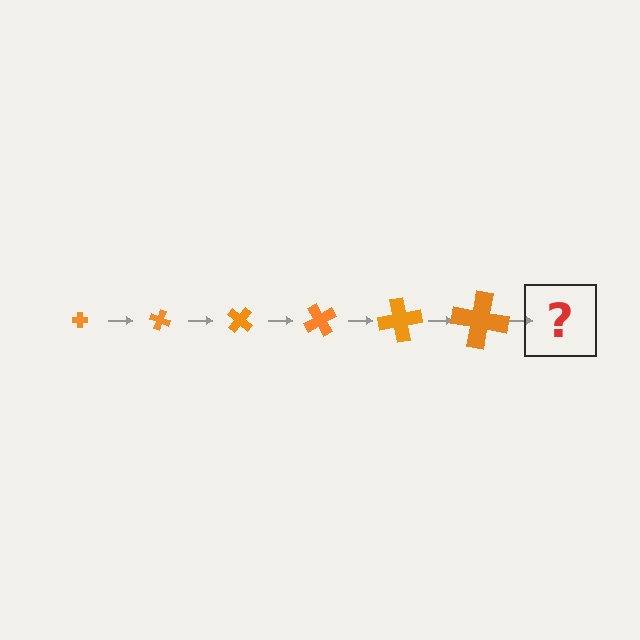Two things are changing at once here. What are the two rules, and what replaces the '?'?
The two rules are that the cross grows larger each step and it rotates 20 degrees each step. The '?' should be a cross, larger than the previous one and rotated 120 degrees from the start.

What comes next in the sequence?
The next element should be a cross, larger than the previous one and rotated 120 degrees from the start.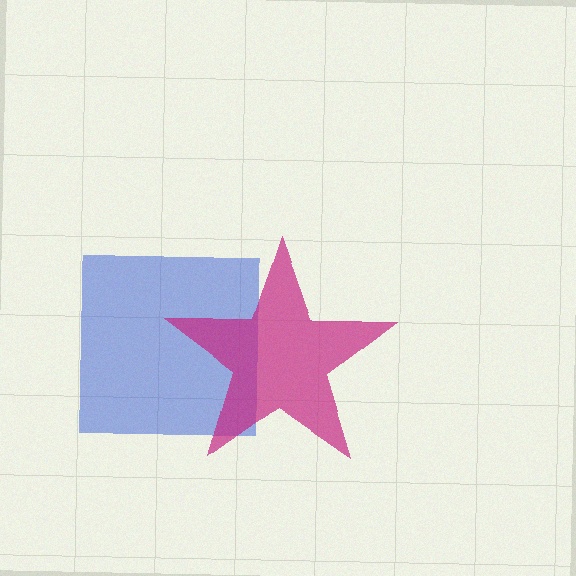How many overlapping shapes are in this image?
There are 2 overlapping shapes in the image.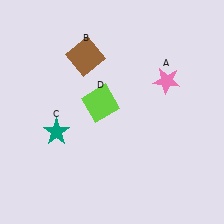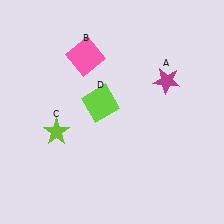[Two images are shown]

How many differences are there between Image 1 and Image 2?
There are 3 differences between the two images.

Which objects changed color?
A changed from pink to magenta. B changed from brown to pink. C changed from teal to lime.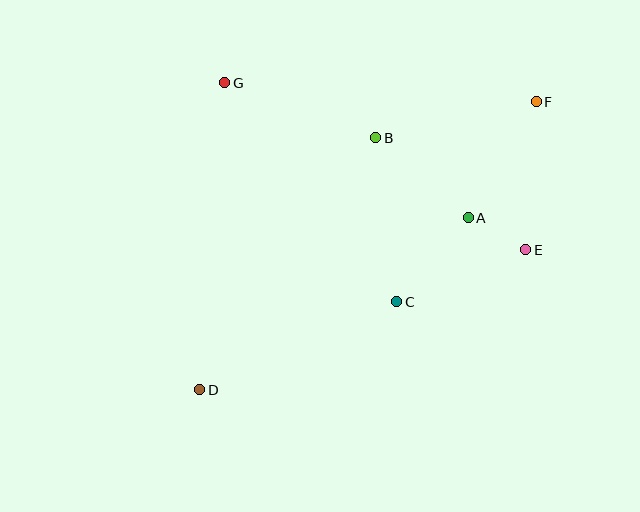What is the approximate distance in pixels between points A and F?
The distance between A and F is approximately 135 pixels.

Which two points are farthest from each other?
Points D and F are farthest from each other.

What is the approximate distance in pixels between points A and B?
The distance between A and B is approximately 122 pixels.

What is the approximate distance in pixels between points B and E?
The distance between B and E is approximately 187 pixels.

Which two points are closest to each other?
Points A and E are closest to each other.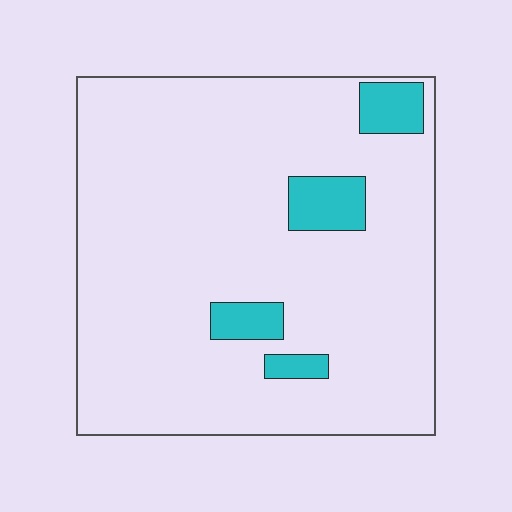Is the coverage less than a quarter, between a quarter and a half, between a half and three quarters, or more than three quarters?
Less than a quarter.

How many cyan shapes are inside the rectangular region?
4.